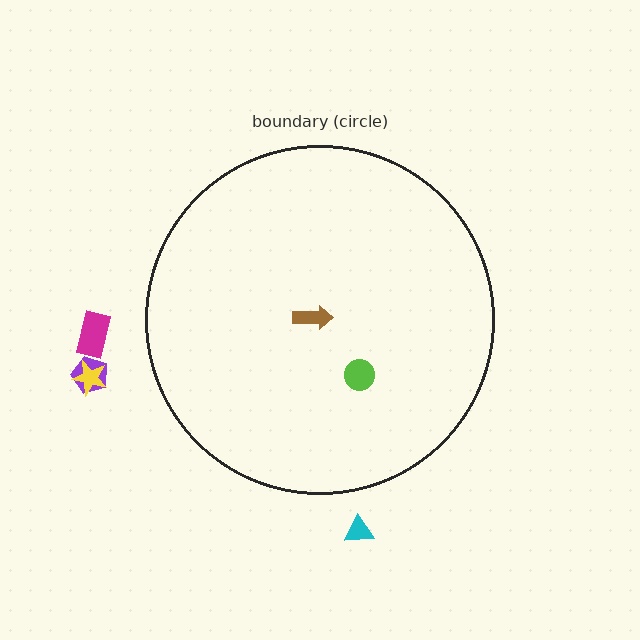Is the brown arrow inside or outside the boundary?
Inside.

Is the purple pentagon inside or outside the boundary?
Outside.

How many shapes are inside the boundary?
2 inside, 4 outside.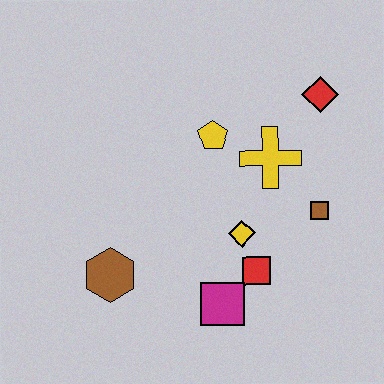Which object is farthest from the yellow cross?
The brown hexagon is farthest from the yellow cross.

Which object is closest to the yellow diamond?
The red square is closest to the yellow diamond.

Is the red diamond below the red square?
No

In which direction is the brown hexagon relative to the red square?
The brown hexagon is to the left of the red square.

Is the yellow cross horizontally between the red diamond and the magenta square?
Yes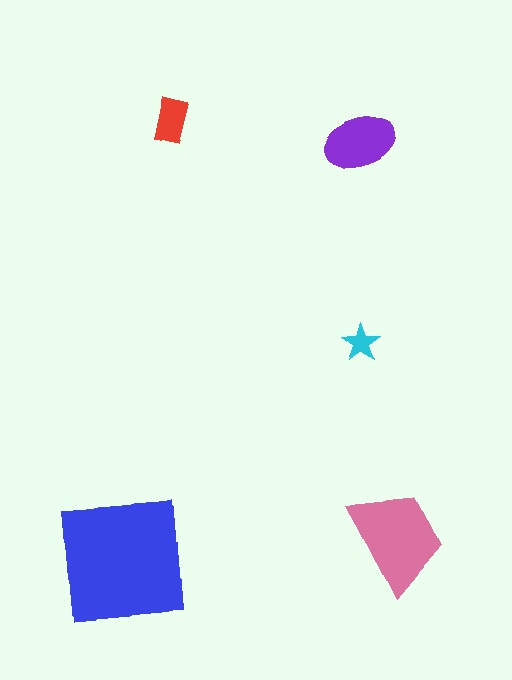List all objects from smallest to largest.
The cyan star, the red rectangle, the purple ellipse, the pink trapezoid, the blue square.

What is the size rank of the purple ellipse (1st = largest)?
3rd.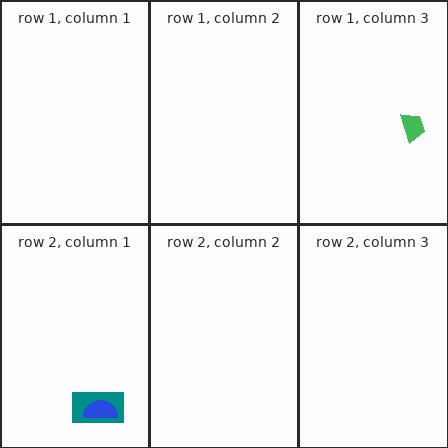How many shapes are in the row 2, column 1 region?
2.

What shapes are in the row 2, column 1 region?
The teal rectangle, the blue semicircle.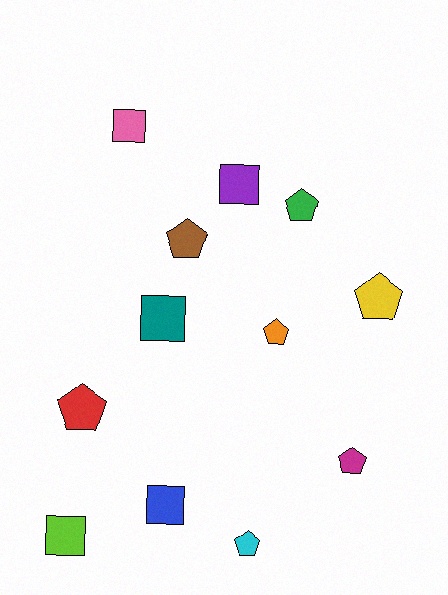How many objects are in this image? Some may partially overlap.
There are 12 objects.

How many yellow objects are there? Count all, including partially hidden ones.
There is 1 yellow object.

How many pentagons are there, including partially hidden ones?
There are 7 pentagons.